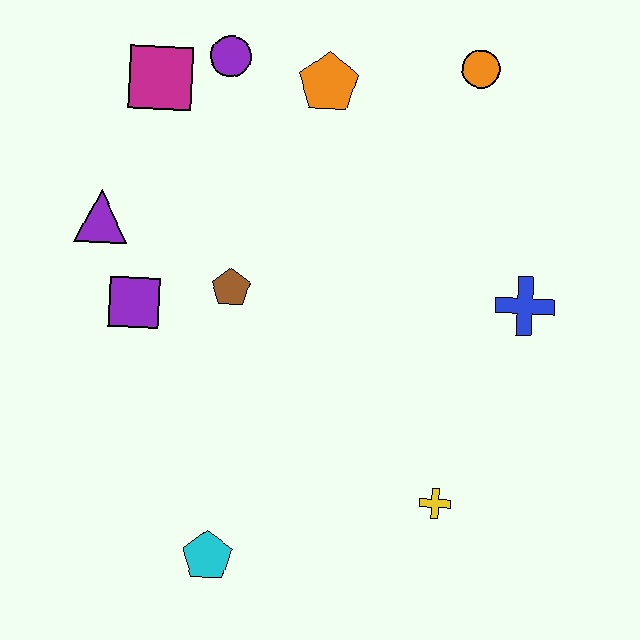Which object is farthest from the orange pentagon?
The cyan pentagon is farthest from the orange pentagon.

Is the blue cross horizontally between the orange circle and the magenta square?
No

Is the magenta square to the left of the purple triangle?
No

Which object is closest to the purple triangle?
The purple square is closest to the purple triangle.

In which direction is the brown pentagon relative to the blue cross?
The brown pentagon is to the left of the blue cross.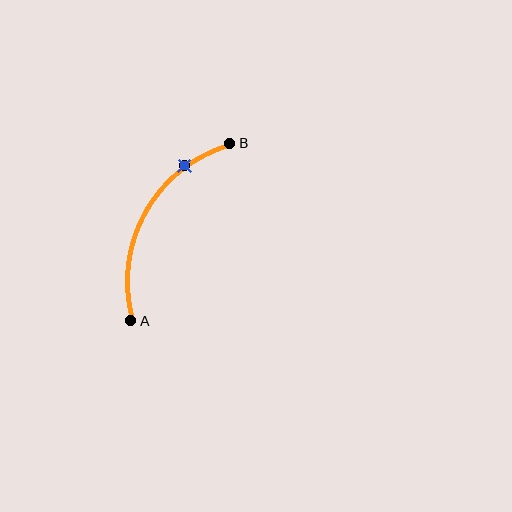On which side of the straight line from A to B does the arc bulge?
The arc bulges to the left of the straight line connecting A and B.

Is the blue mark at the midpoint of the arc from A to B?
No. The blue mark lies on the arc but is closer to endpoint B. The arc midpoint would be at the point on the curve equidistant along the arc from both A and B.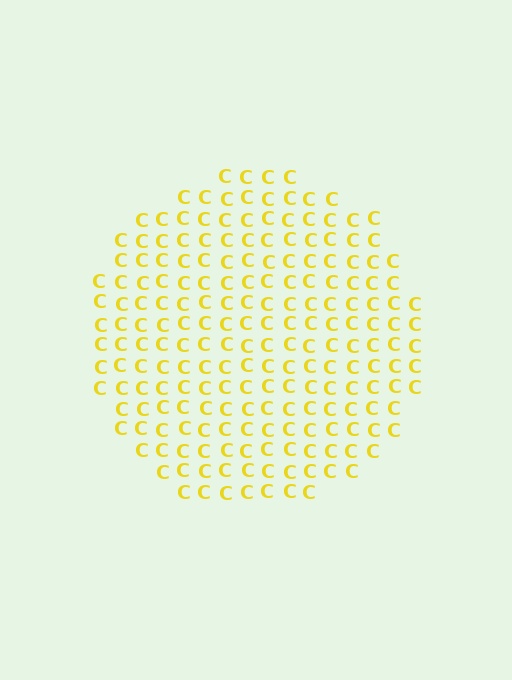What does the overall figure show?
The overall figure shows a circle.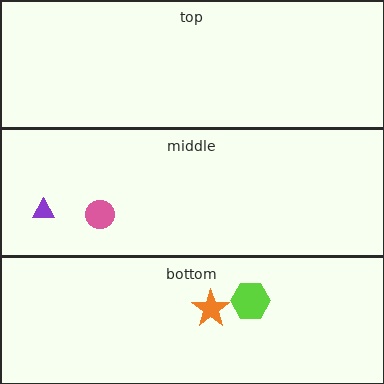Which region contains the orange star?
The bottom region.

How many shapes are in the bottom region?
2.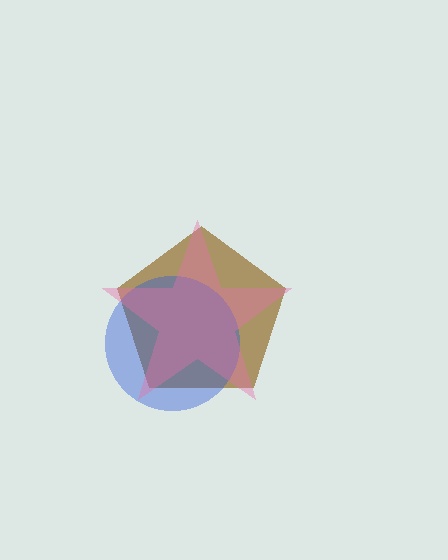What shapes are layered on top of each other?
The layered shapes are: a brown pentagon, a blue circle, a pink star.